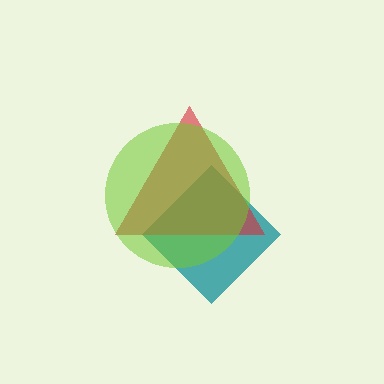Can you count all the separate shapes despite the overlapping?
Yes, there are 3 separate shapes.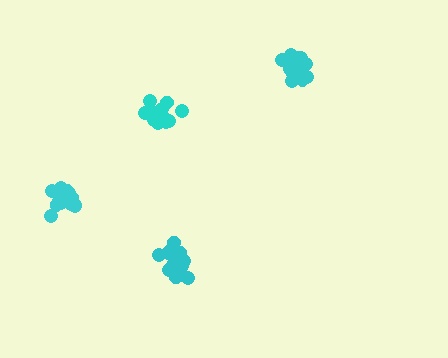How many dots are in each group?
Group 1: 15 dots, Group 2: 21 dots, Group 3: 16 dots, Group 4: 18 dots (70 total).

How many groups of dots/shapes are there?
There are 4 groups.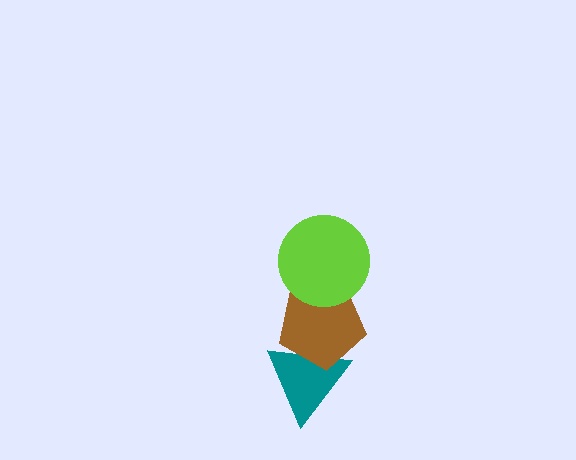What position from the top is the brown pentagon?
The brown pentagon is 2nd from the top.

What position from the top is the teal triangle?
The teal triangle is 3rd from the top.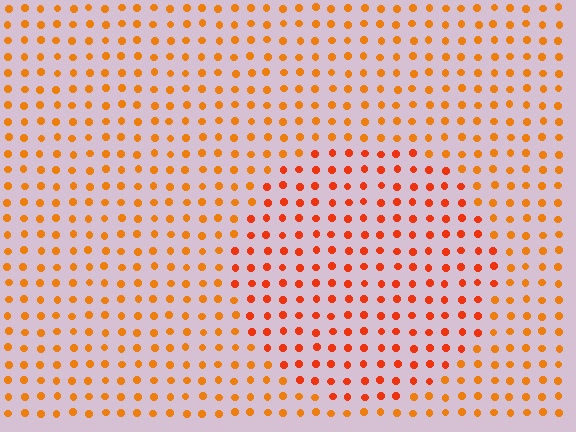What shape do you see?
I see a circle.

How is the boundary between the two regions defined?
The boundary is defined purely by a slight shift in hue (about 20 degrees). Spacing, size, and orientation are identical on both sides.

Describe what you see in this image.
The image is filled with small orange elements in a uniform arrangement. A circle-shaped region is visible where the elements are tinted to a slightly different hue, forming a subtle color boundary.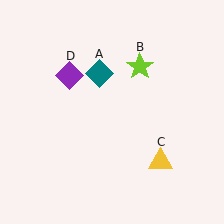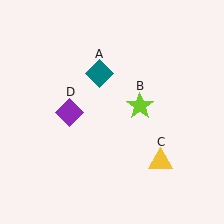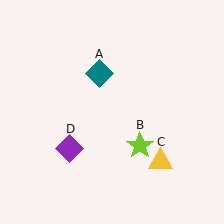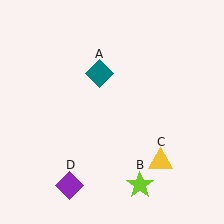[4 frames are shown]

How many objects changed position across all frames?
2 objects changed position: lime star (object B), purple diamond (object D).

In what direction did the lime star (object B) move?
The lime star (object B) moved down.